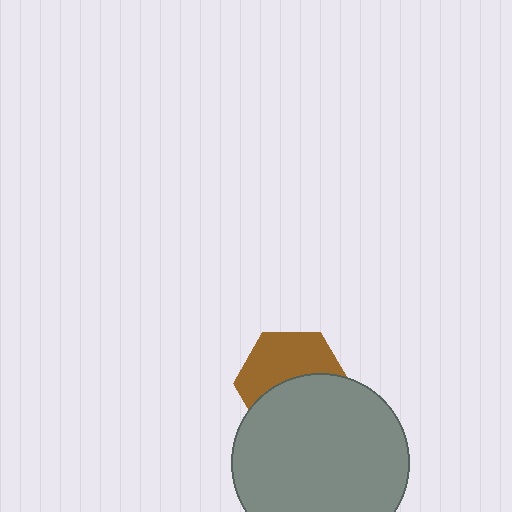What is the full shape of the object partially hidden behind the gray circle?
The partially hidden object is a brown hexagon.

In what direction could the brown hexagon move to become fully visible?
The brown hexagon could move up. That would shift it out from behind the gray circle entirely.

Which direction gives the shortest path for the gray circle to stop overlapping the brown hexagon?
Moving down gives the shortest separation.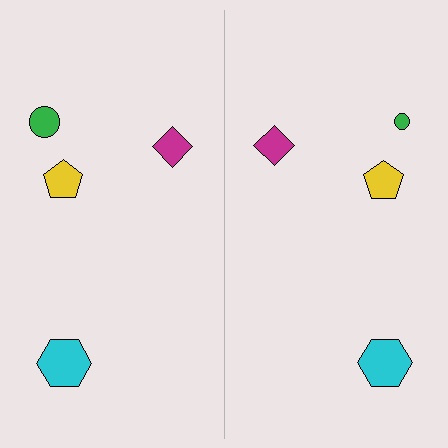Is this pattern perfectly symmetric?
No, the pattern is not perfectly symmetric. The green circle on the right side has a different size than its mirror counterpart.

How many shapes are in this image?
There are 8 shapes in this image.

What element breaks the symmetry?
The green circle on the right side has a different size than its mirror counterpart.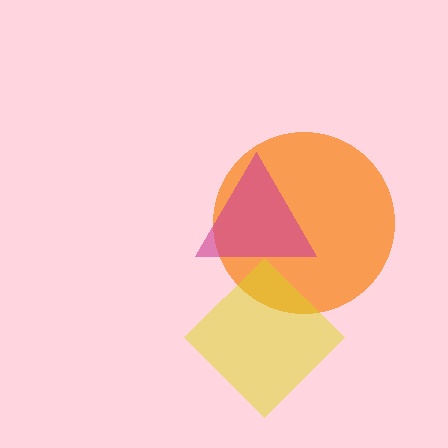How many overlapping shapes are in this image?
There are 3 overlapping shapes in the image.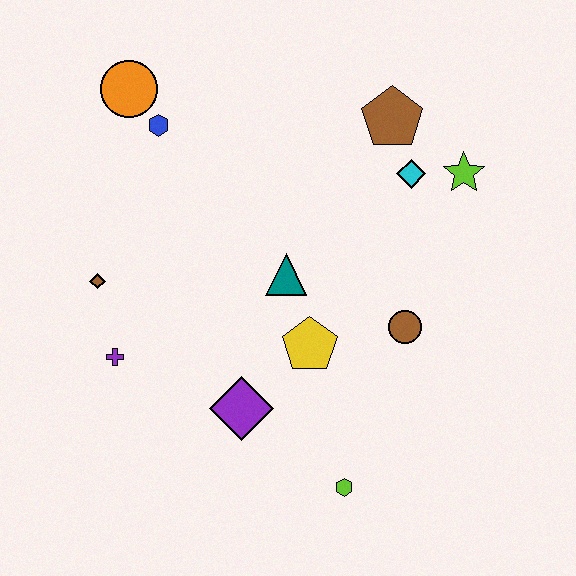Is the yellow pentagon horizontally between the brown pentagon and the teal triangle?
Yes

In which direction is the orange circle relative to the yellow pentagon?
The orange circle is above the yellow pentagon.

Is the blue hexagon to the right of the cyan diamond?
No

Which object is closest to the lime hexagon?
The purple diamond is closest to the lime hexagon.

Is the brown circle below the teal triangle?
Yes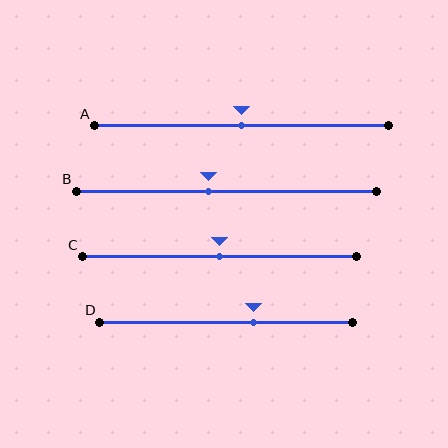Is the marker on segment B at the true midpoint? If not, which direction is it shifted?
No, the marker on segment B is shifted to the left by about 6% of the segment length.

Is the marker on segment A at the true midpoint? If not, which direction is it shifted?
Yes, the marker on segment A is at the true midpoint.